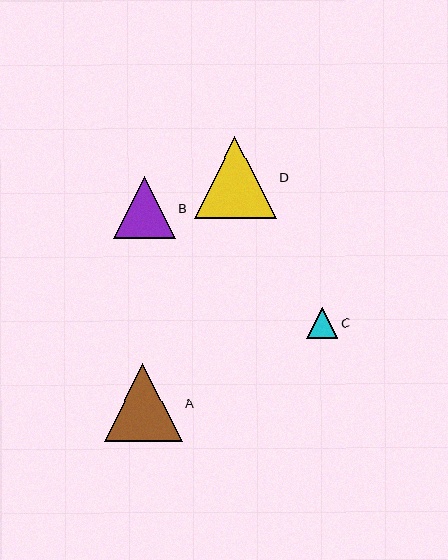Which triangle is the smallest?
Triangle C is the smallest with a size of approximately 31 pixels.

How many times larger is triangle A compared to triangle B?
Triangle A is approximately 1.3 times the size of triangle B.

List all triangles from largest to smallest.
From largest to smallest: D, A, B, C.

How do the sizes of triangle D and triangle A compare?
Triangle D and triangle A are approximately the same size.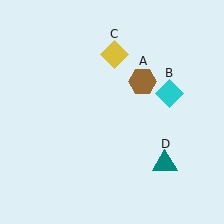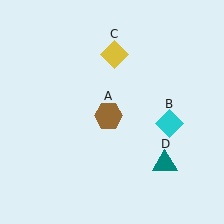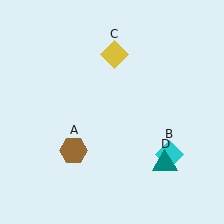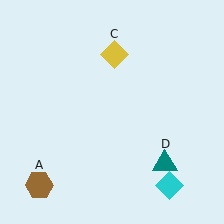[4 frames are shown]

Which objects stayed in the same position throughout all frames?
Yellow diamond (object C) and teal triangle (object D) remained stationary.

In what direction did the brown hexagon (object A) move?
The brown hexagon (object A) moved down and to the left.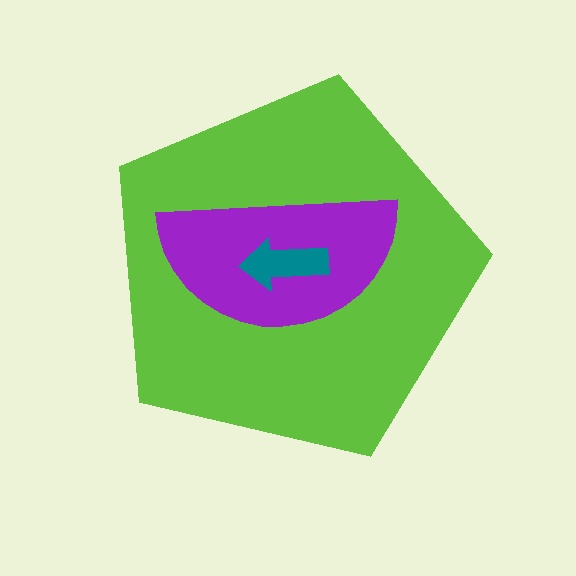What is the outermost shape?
The lime pentagon.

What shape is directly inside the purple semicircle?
The teal arrow.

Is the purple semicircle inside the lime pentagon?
Yes.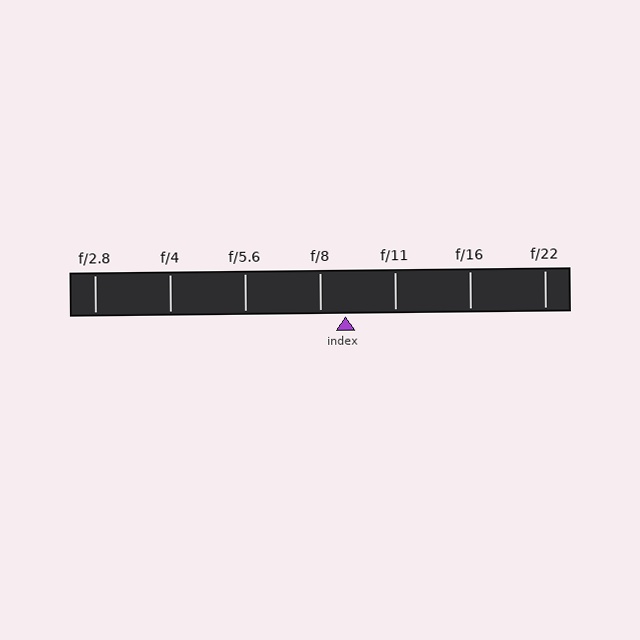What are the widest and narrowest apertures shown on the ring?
The widest aperture shown is f/2.8 and the narrowest is f/22.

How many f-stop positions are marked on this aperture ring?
There are 7 f-stop positions marked.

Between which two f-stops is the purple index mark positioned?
The index mark is between f/8 and f/11.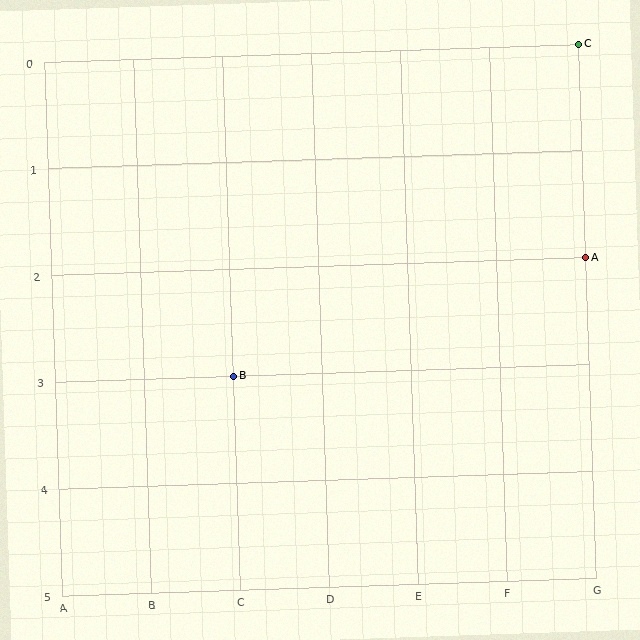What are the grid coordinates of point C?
Point C is at grid coordinates (G, 0).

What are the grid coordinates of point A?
Point A is at grid coordinates (G, 2).